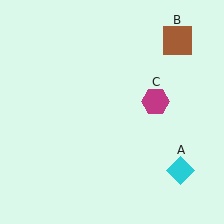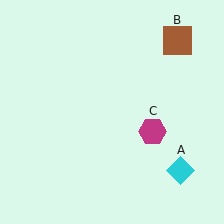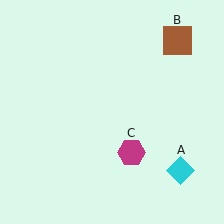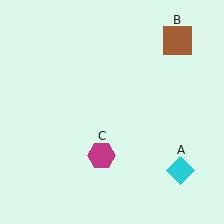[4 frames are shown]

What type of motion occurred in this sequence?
The magenta hexagon (object C) rotated clockwise around the center of the scene.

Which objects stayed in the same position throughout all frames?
Cyan diamond (object A) and brown square (object B) remained stationary.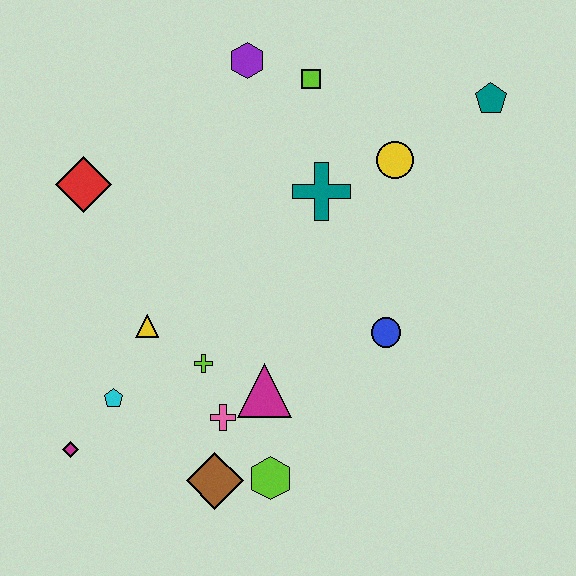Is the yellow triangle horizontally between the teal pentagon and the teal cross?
No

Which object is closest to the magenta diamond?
The cyan pentagon is closest to the magenta diamond.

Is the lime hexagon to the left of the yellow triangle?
No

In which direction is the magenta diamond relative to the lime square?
The magenta diamond is below the lime square.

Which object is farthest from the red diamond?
The teal pentagon is farthest from the red diamond.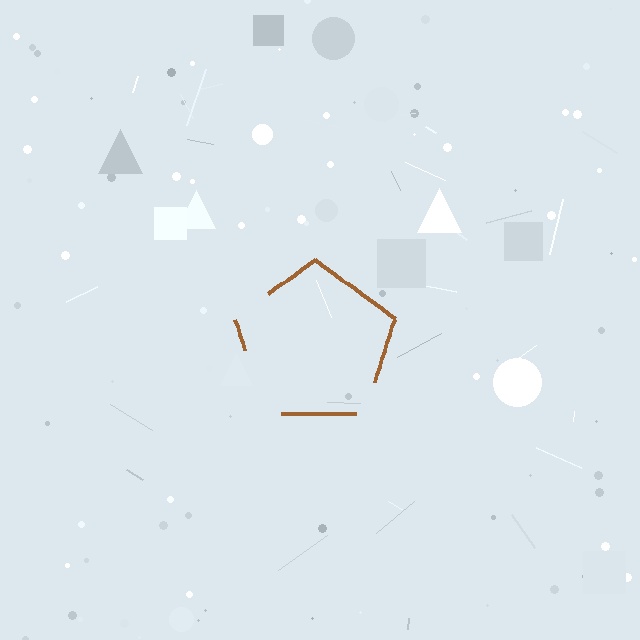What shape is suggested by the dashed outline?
The dashed outline suggests a pentagon.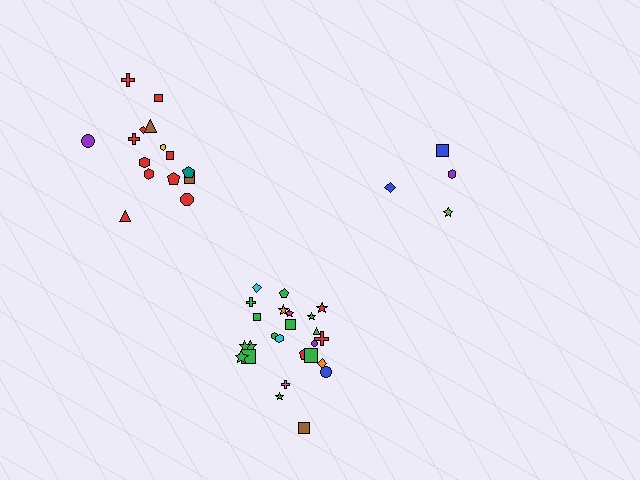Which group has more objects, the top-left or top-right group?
The top-left group.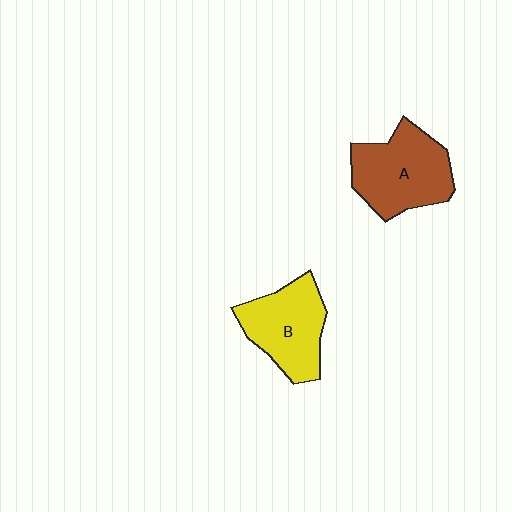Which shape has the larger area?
Shape A (brown).